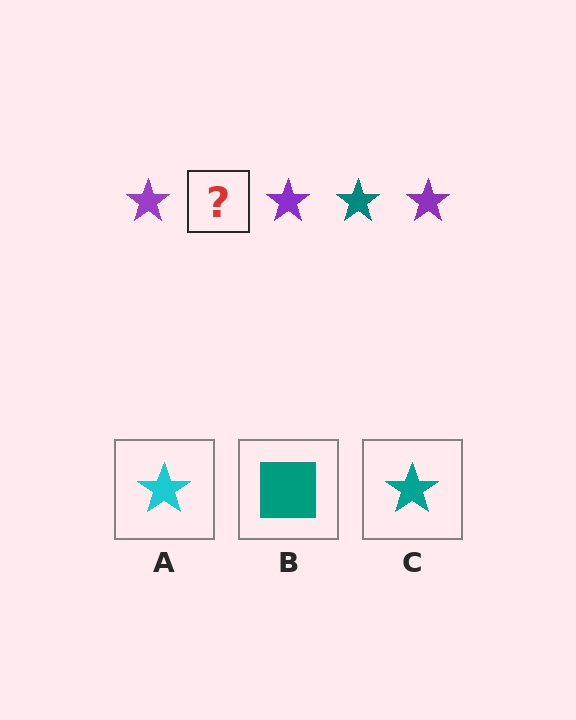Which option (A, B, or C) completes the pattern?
C.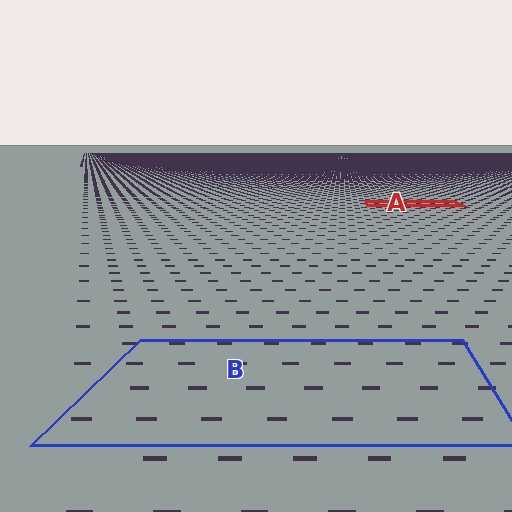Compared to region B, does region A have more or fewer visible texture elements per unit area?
Region A has more texture elements per unit area — they are packed more densely because it is farther away.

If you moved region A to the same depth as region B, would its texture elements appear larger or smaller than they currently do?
They would appear larger. At a closer depth, the same texture elements are projected at a bigger on-screen size.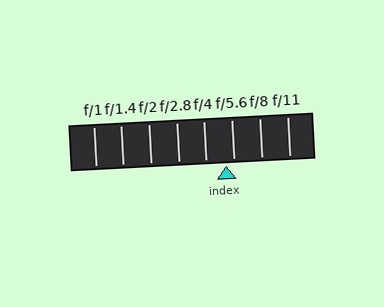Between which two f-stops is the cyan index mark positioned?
The index mark is between f/4 and f/5.6.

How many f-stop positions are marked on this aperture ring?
There are 8 f-stop positions marked.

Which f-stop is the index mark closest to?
The index mark is closest to f/5.6.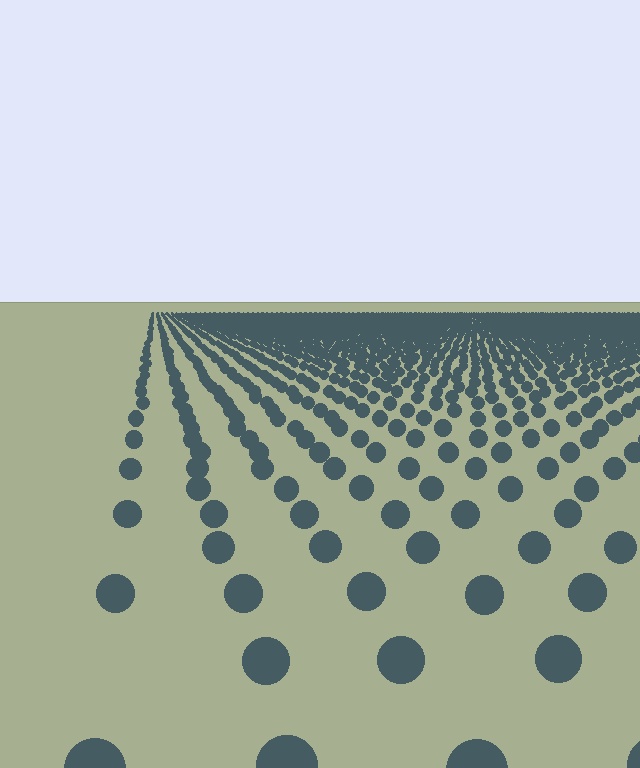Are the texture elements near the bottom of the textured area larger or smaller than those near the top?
Larger. Near the bottom, elements are closer to the viewer and appear at a bigger on-screen size.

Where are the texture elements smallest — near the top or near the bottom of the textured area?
Near the top.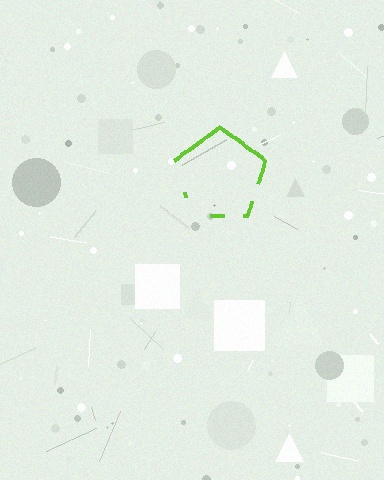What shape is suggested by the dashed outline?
The dashed outline suggests a pentagon.